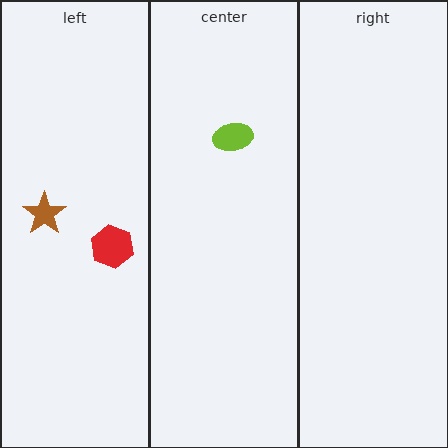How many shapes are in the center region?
1.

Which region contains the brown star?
The left region.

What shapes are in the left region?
The brown star, the red hexagon.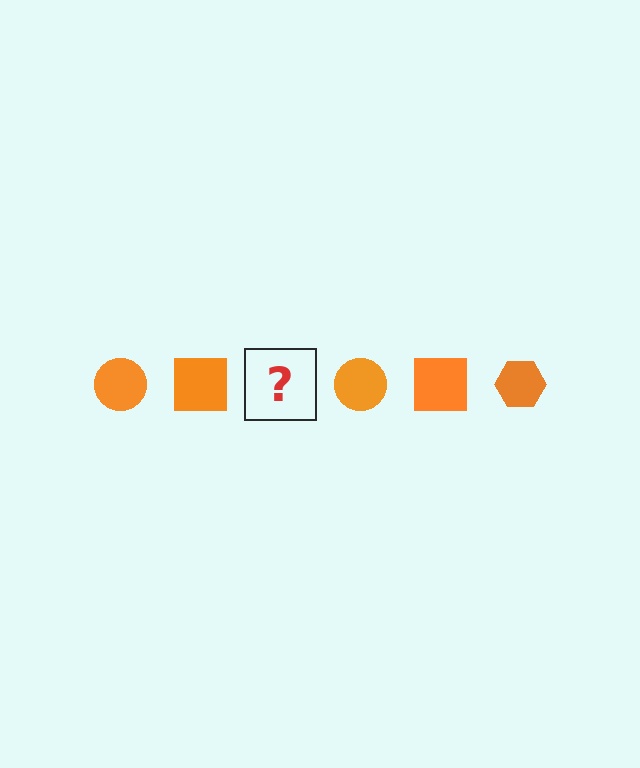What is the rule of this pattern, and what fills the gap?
The rule is that the pattern cycles through circle, square, hexagon shapes in orange. The gap should be filled with an orange hexagon.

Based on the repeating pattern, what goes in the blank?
The blank should be an orange hexagon.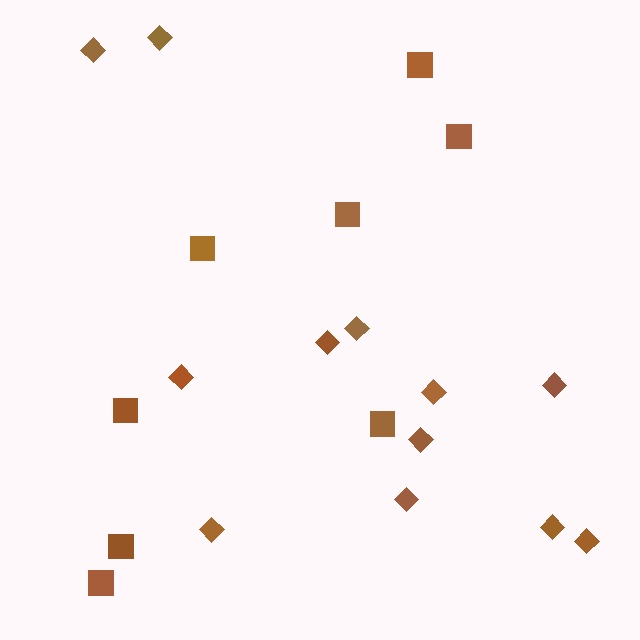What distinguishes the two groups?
There are 2 groups: one group of diamonds (12) and one group of squares (8).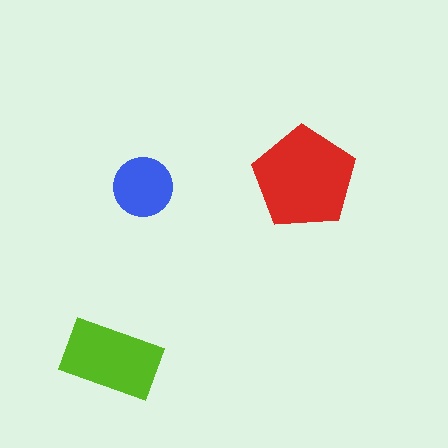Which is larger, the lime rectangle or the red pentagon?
The red pentagon.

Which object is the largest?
The red pentagon.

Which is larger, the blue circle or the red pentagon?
The red pentagon.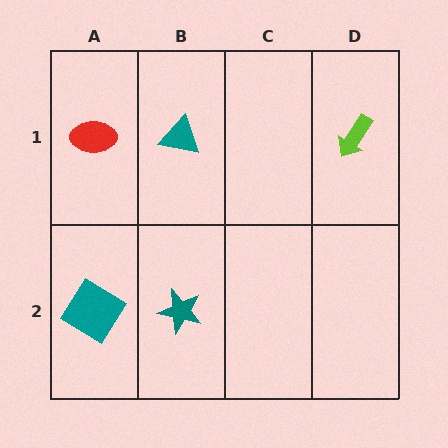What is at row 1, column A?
A red ellipse.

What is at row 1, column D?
A lime arrow.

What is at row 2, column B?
A teal star.